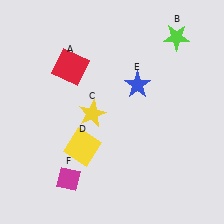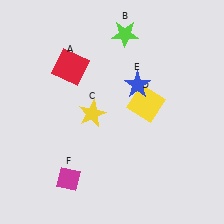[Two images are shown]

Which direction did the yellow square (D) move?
The yellow square (D) moved right.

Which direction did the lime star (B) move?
The lime star (B) moved left.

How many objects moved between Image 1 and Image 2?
2 objects moved between the two images.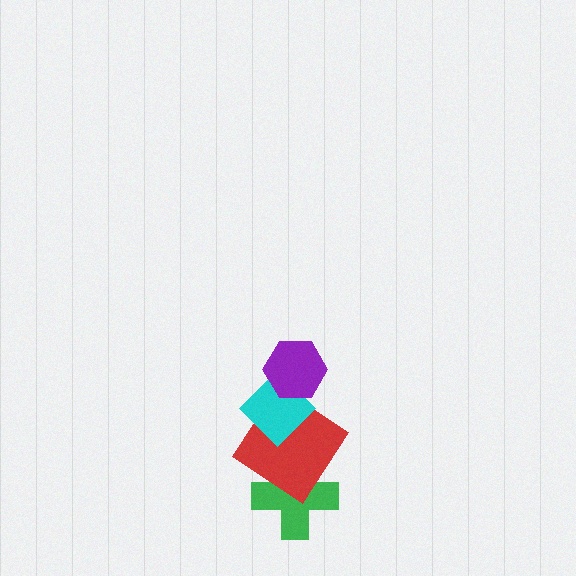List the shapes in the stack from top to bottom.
From top to bottom: the purple hexagon, the cyan diamond, the red diamond, the green cross.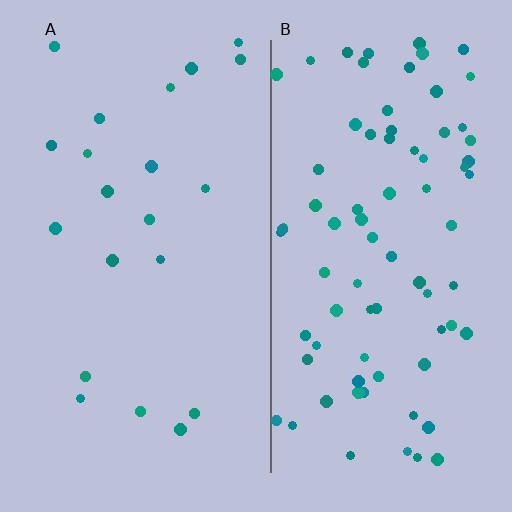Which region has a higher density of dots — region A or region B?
B (the right).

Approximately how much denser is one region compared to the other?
Approximately 3.8× — region B over region A.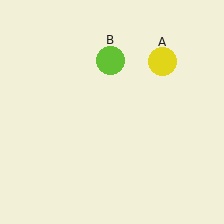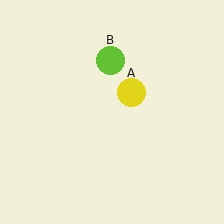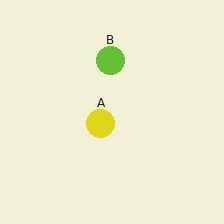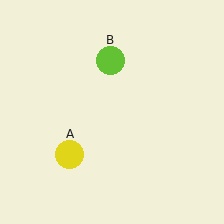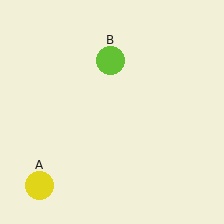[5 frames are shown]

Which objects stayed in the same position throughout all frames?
Lime circle (object B) remained stationary.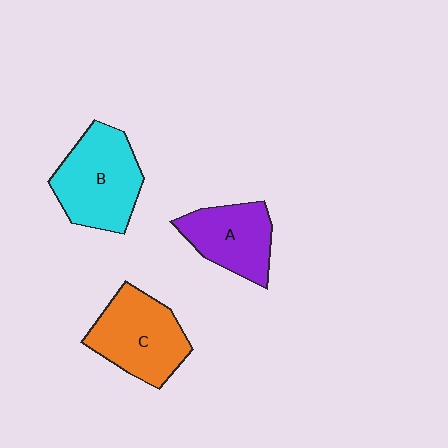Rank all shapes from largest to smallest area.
From largest to smallest: B (cyan), C (orange), A (purple).